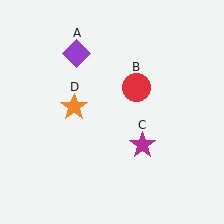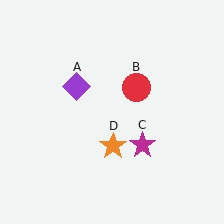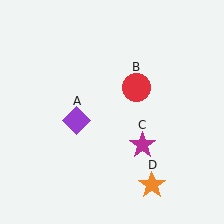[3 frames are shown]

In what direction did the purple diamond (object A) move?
The purple diamond (object A) moved down.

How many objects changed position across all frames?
2 objects changed position: purple diamond (object A), orange star (object D).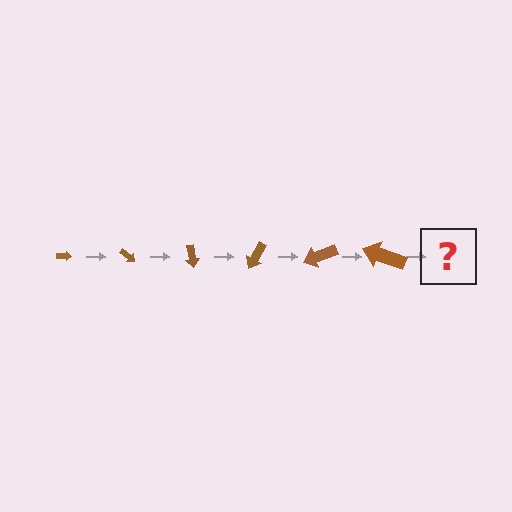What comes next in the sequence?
The next element should be an arrow, larger than the previous one and rotated 240 degrees from the start.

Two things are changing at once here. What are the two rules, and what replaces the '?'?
The two rules are that the arrow grows larger each step and it rotates 40 degrees each step. The '?' should be an arrow, larger than the previous one and rotated 240 degrees from the start.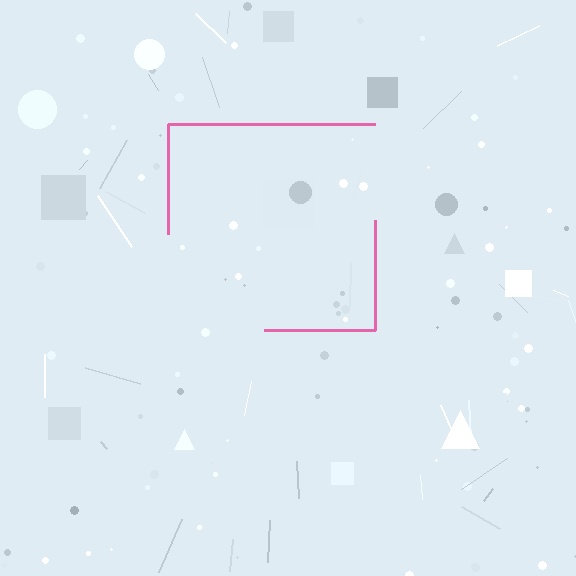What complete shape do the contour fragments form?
The contour fragments form a square.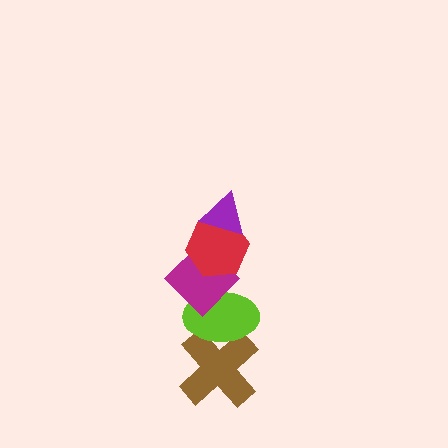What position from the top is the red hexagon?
The red hexagon is 2nd from the top.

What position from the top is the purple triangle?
The purple triangle is 1st from the top.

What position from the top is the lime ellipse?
The lime ellipse is 4th from the top.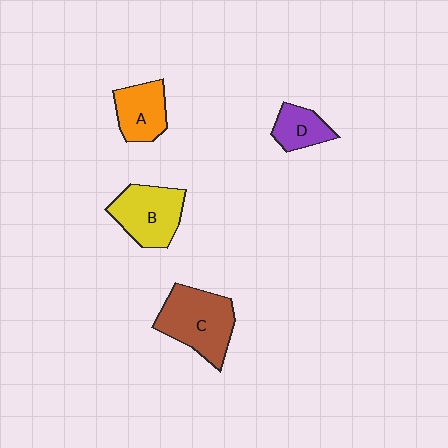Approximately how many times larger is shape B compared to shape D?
Approximately 1.7 times.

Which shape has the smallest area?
Shape D (purple).